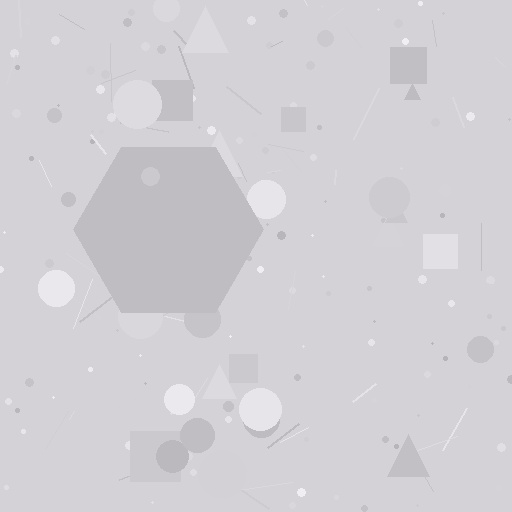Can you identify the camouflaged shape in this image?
The camouflaged shape is a hexagon.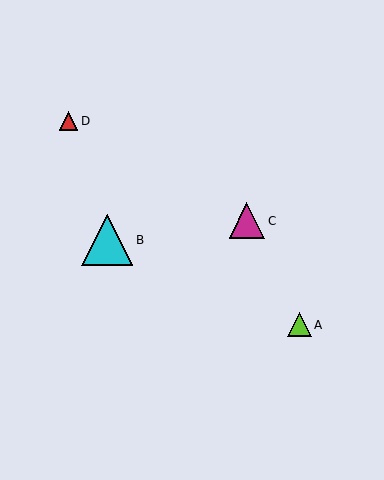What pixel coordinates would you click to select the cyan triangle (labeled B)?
Click at (107, 240) to select the cyan triangle B.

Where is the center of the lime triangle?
The center of the lime triangle is at (300, 325).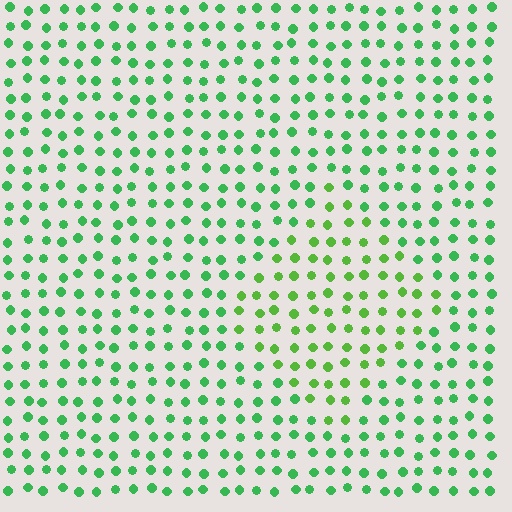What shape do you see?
I see a diamond.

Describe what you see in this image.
The image is filled with small green elements in a uniform arrangement. A diamond-shaped region is visible where the elements are tinted to a slightly different hue, forming a subtle color boundary.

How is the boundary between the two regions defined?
The boundary is defined purely by a slight shift in hue (about 26 degrees). Spacing, size, and orientation are identical on both sides.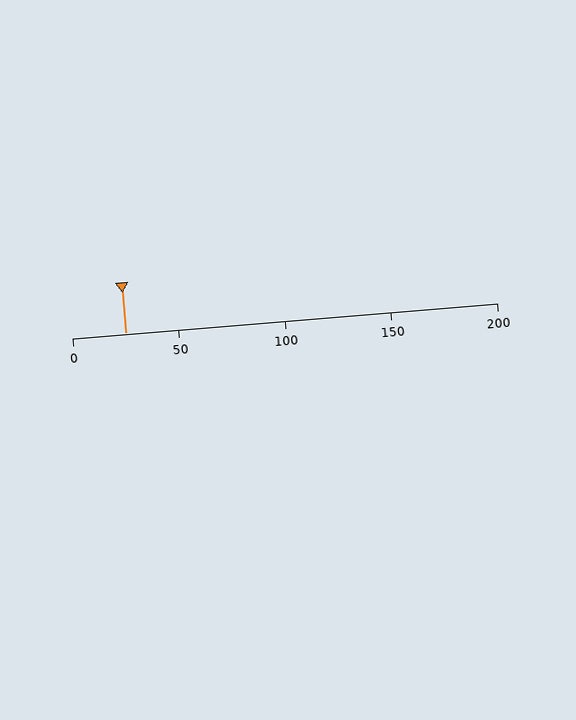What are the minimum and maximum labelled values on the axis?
The axis runs from 0 to 200.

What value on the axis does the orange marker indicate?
The marker indicates approximately 25.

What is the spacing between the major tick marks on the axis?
The major ticks are spaced 50 apart.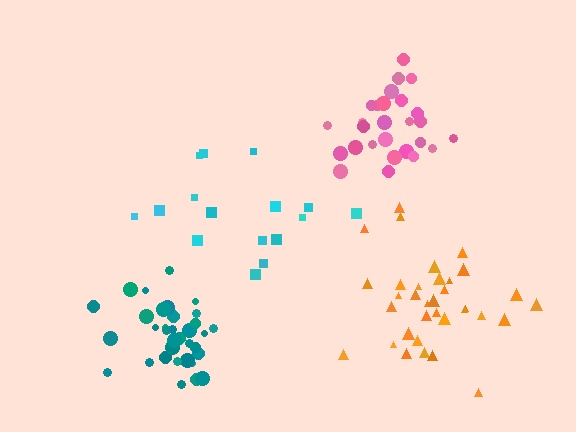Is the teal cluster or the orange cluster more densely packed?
Teal.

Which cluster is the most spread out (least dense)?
Cyan.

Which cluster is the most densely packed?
Teal.